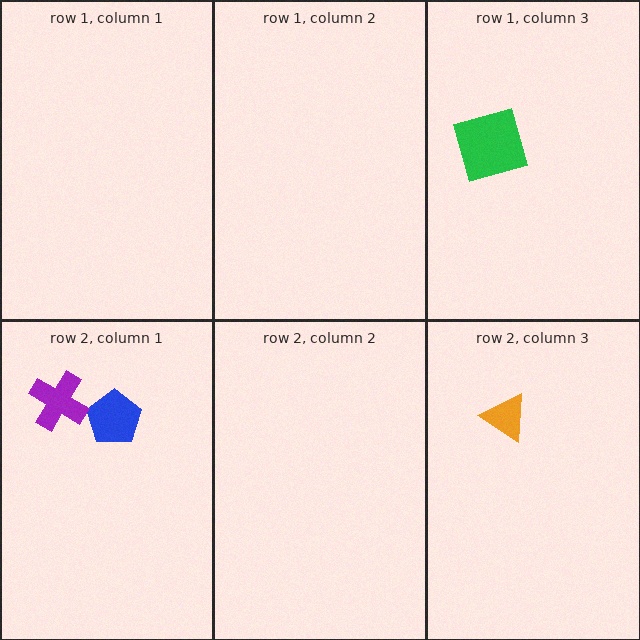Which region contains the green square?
The row 1, column 3 region.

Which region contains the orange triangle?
The row 2, column 3 region.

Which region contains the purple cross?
The row 2, column 1 region.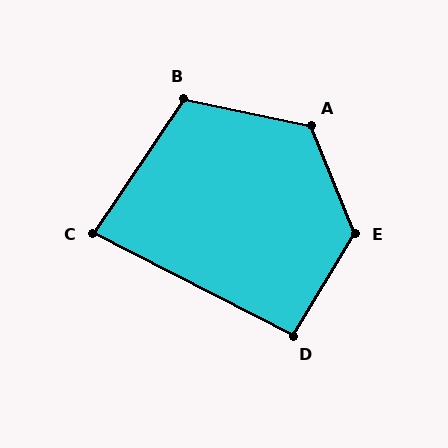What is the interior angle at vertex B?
Approximately 112 degrees (obtuse).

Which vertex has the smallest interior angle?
C, at approximately 83 degrees.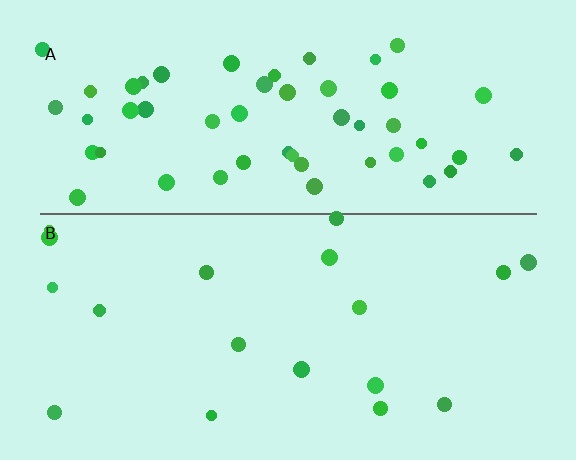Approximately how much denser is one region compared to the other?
Approximately 2.9× — region A over region B.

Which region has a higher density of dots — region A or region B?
A (the top).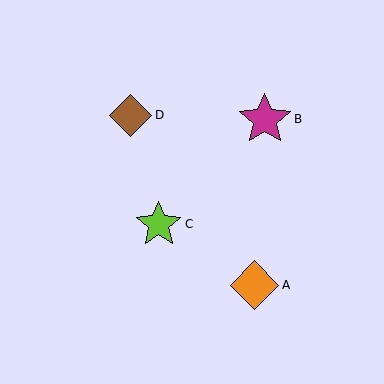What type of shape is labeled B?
Shape B is a magenta star.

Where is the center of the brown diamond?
The center of the brown diamond is at (131, 115).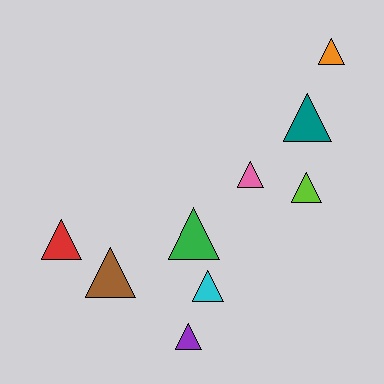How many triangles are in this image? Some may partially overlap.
There are 9 triangles.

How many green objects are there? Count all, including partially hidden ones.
There is 1 green object.